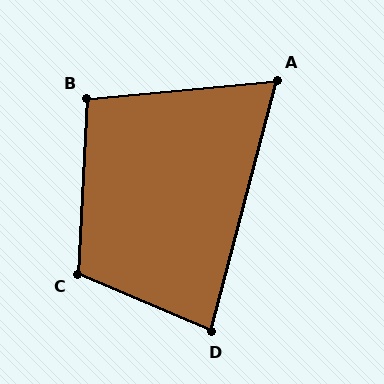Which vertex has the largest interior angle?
C, at approximately 110 degrees.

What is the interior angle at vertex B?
Approximately 98 degrees (obtuse).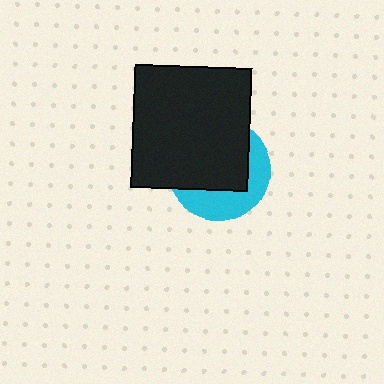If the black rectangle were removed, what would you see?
You would see the complete cyan circle.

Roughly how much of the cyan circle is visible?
A small part of it is visible (roughly 38%).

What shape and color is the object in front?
The object in front is a black rectangle.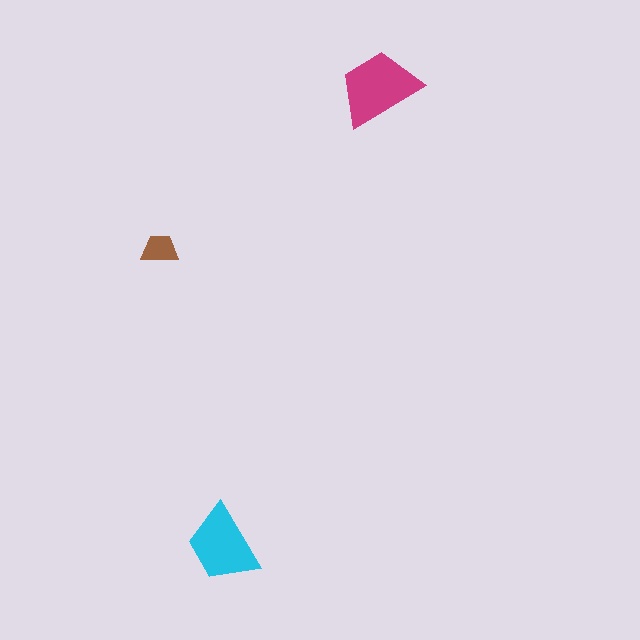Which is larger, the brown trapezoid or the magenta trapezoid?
The magenta one.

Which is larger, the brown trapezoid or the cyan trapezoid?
The cyan one.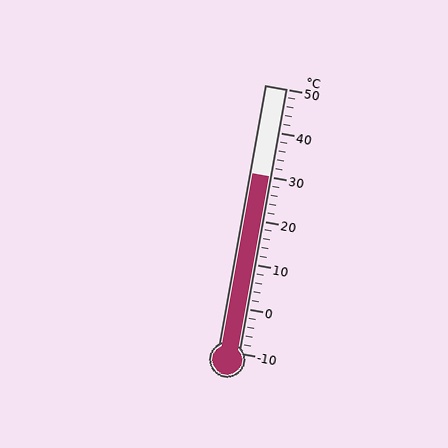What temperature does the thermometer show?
The thermometer shows approximately 30°C.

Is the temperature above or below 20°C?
The temperature is above 20°C.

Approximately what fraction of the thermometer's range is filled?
The thermometer is filled to approximately 65% of its range.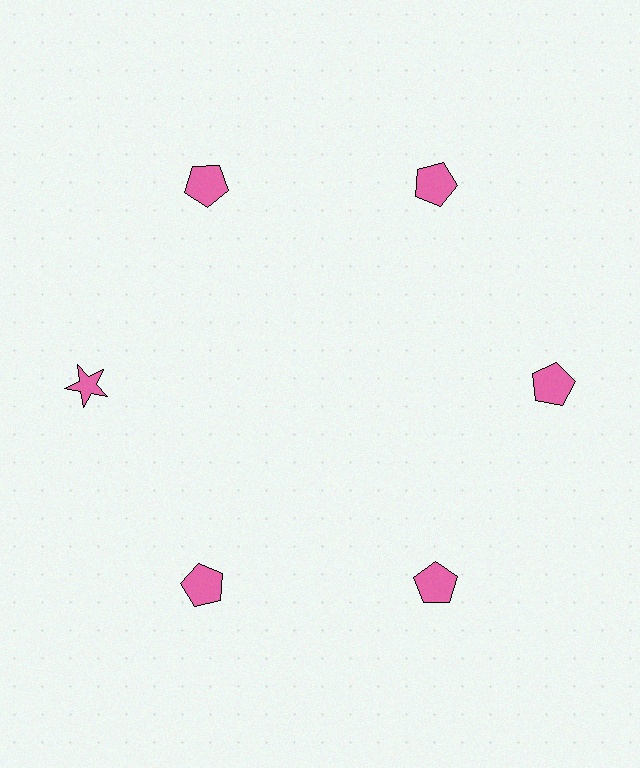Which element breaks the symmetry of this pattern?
The pink star at roughly the 9 o'clock position breaks the symmetry. All other shapes are pink pentagons.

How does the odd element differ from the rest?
It has a different shape: star instead of pentagon.